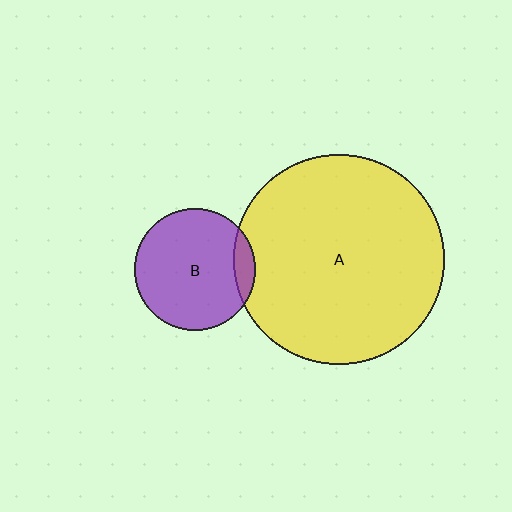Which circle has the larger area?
Circle A (yellow).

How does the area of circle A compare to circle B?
Approximately 3.0 times.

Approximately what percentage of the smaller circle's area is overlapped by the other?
Approximately 10%.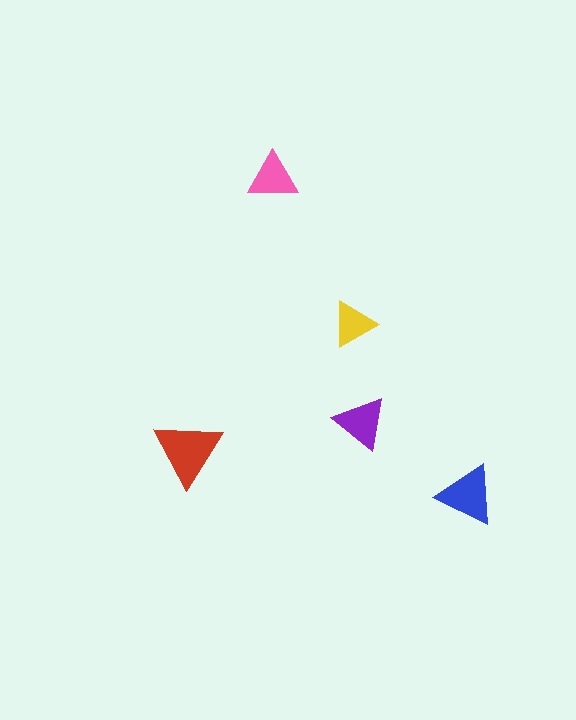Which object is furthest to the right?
The blue triangle is rightmost.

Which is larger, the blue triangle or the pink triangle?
The blue one.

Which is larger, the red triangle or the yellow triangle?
The red one.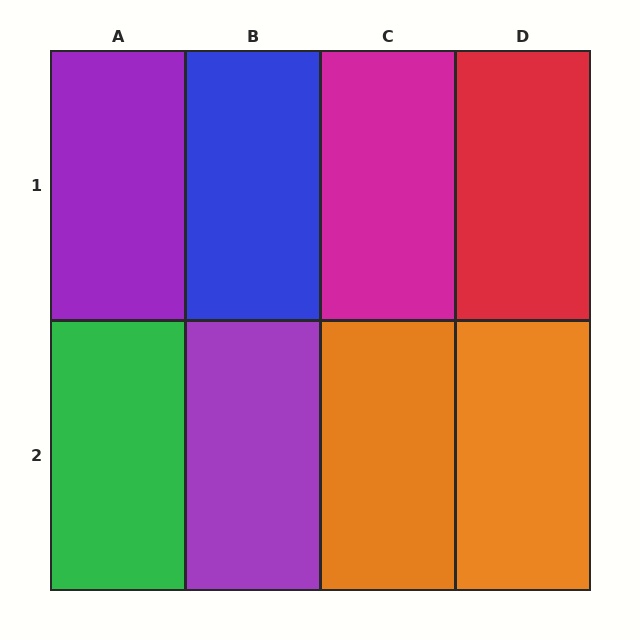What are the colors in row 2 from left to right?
Green, purple, orange, orange.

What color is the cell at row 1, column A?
Purple.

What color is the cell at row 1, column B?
Blue.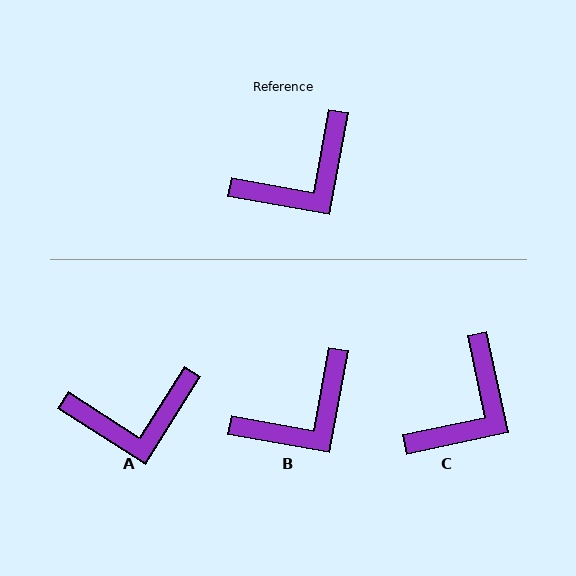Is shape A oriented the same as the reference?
No, it is off by about 22 degrees.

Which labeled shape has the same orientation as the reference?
B.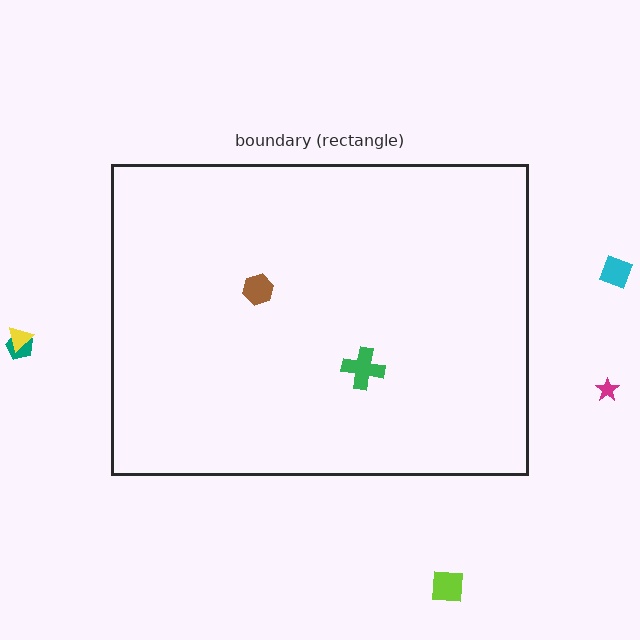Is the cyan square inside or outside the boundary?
Outside.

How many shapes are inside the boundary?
2 inside, 5 outside.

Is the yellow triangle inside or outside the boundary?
Outside.